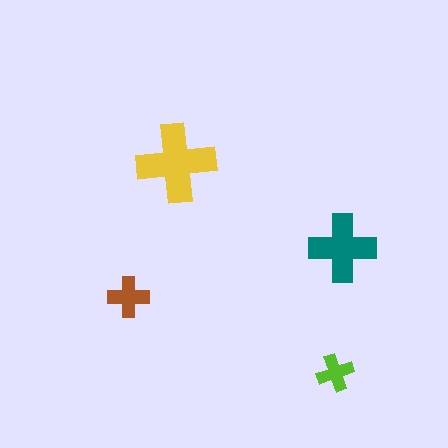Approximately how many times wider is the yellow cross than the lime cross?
About 2 times wider.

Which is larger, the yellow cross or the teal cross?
The yellow one.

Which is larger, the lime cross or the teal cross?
The teal one.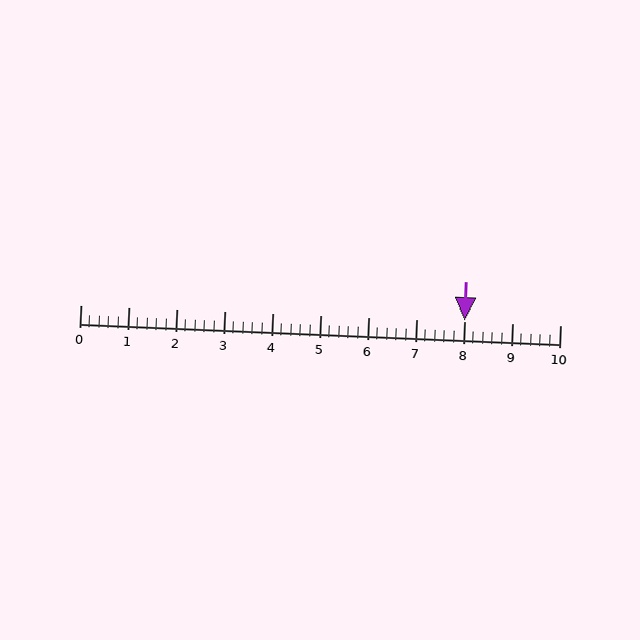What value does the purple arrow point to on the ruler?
The purple arrow points to approximately 8.0.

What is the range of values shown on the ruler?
The ruler shows values from 0 to 10.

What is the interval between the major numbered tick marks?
The major tick marks are spaced 1 units apart.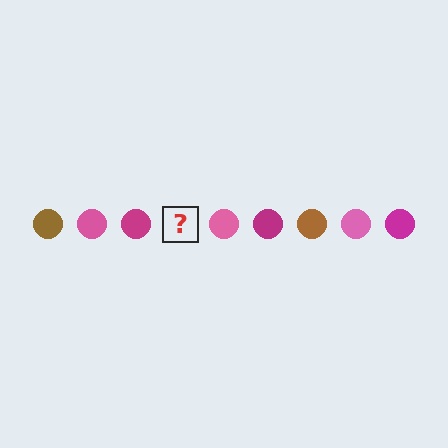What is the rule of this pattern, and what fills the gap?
The rule is that the pattern cycles through brown, pink, magenta circles. The gap should be filled with a brown circle.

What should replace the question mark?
The question mark should be replaced with a brown circle.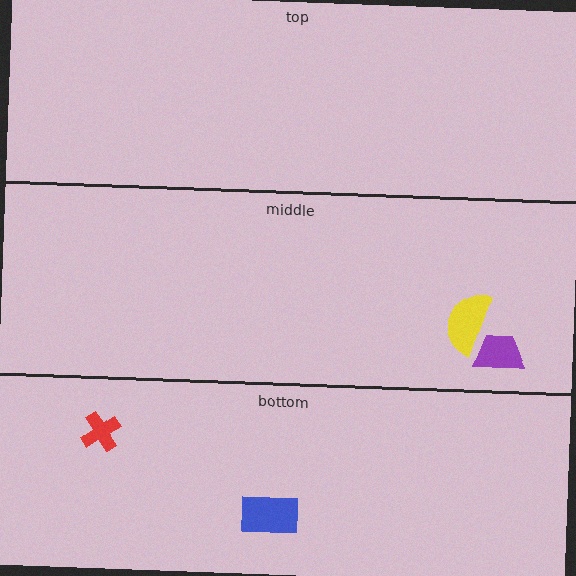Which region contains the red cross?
The bottom region.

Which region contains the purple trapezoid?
The middle region.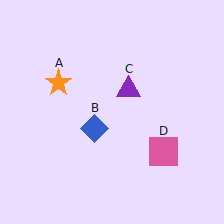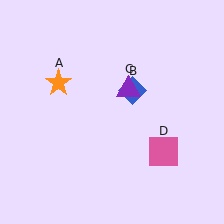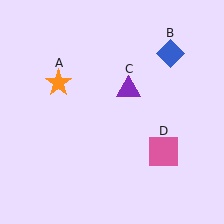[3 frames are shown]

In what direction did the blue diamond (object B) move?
The blue diamond (object B) moved up and to the right.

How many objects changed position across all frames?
1 object changed position: blue diamond (object B).